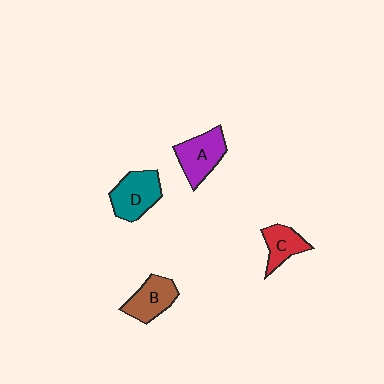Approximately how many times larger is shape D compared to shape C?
Approximately 1.4 times.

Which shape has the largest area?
Shape D (teal).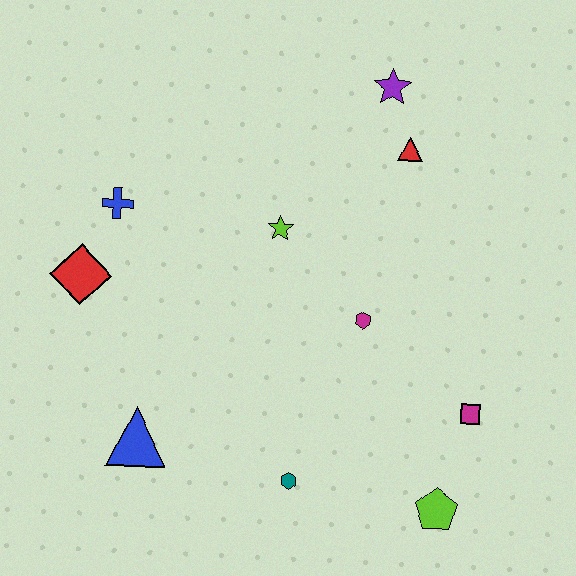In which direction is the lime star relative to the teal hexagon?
The lime star is above the teal hexagon.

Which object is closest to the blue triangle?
The teal hexagon is closest to the blue triangle.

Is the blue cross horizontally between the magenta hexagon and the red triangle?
No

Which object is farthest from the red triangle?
The blue triangle is farthest from the red triangle.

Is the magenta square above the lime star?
No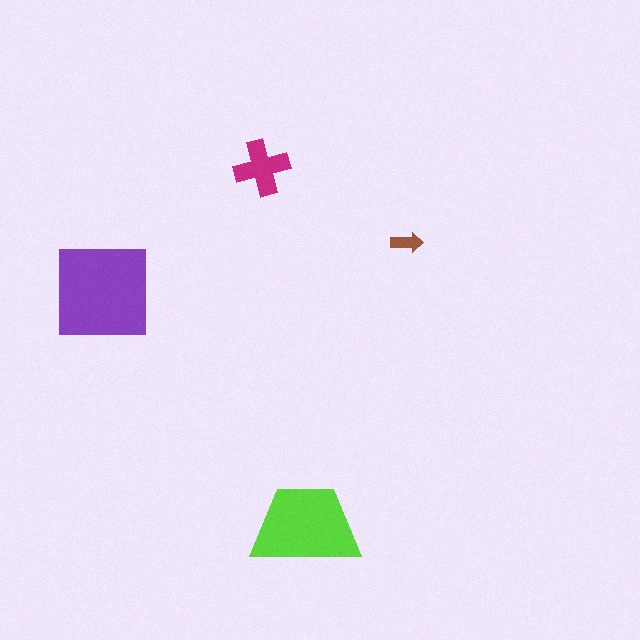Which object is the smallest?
The brown arrow.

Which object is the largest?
The purple square.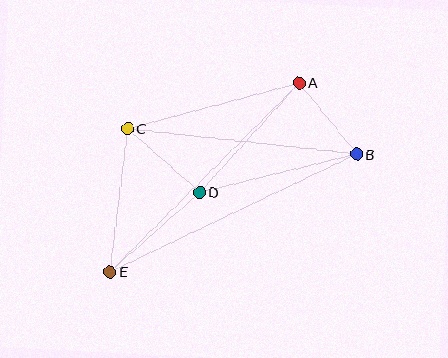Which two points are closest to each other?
Points A and B are closest to each other.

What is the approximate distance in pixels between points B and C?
The distance between B and C is approximately 230 pixels.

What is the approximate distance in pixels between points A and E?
The distance between A and E is approximately 268 pixels.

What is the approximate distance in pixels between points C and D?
The distance between C and D is approximately 96 pixels.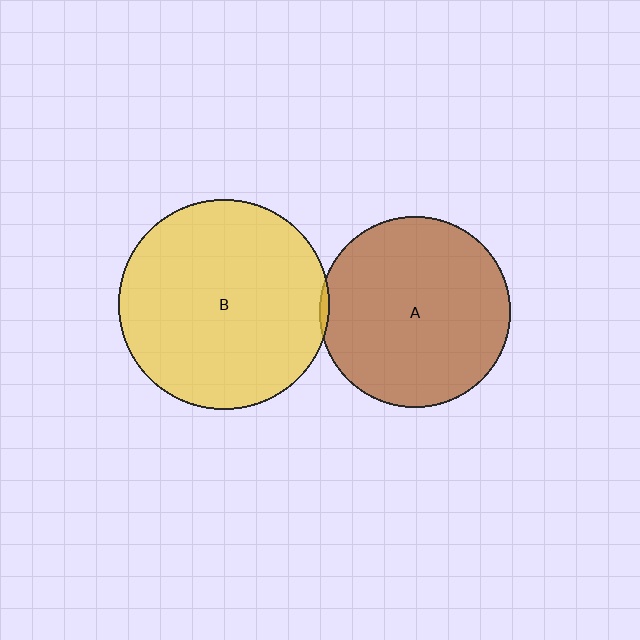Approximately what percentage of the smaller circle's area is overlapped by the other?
Approximately 5%.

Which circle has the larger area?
Circle B (yellow).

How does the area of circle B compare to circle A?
Approximately 1.2 times.